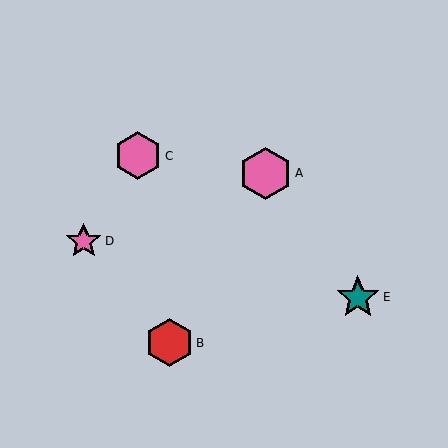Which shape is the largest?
The pink hexagon (labeled A) is the largest.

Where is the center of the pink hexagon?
The center of the pink hexagon is at (138, 156).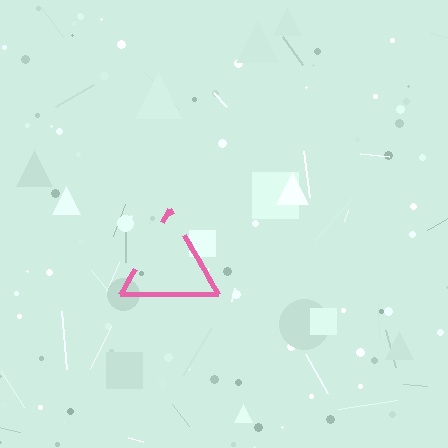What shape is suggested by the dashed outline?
The dashed outline suggests a triangle.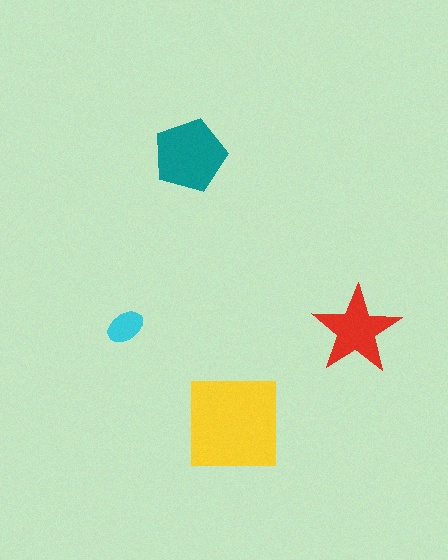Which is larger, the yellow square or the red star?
The yellow square.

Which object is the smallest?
The cyan ellipse.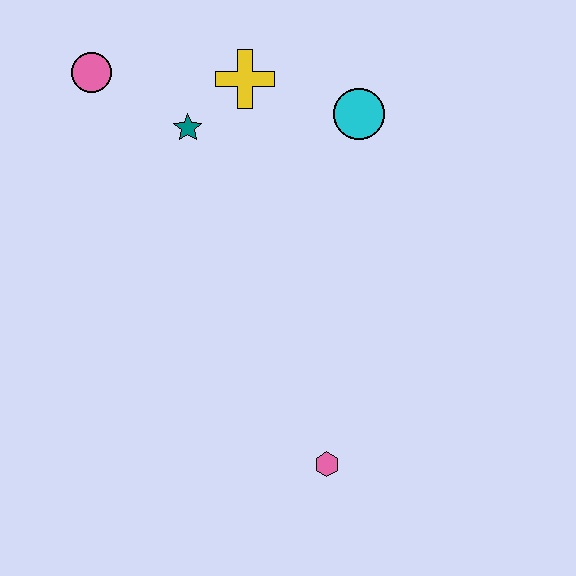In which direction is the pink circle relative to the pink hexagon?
The pink circle is above the pink hexagon.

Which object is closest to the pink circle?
The teal star is closest to the pink circle.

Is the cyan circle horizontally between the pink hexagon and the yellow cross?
No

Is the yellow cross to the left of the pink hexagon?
Yes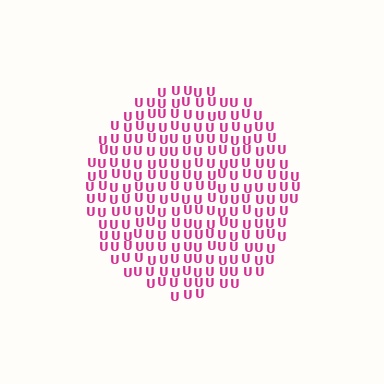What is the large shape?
The large shape is a circle.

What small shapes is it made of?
It is made of small letter U's.